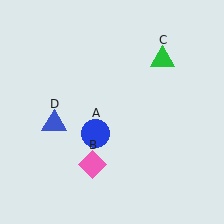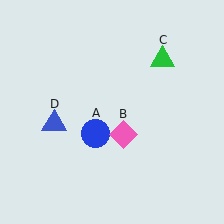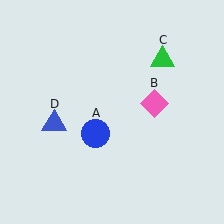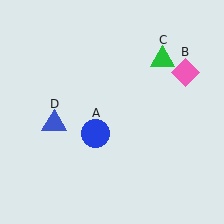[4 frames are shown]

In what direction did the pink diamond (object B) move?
The pink diamond (object B) moved up and to the right.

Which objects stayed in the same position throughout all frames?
Blue circle (object A) and green triangle (object C) and blue triangle (object D) remained stationary.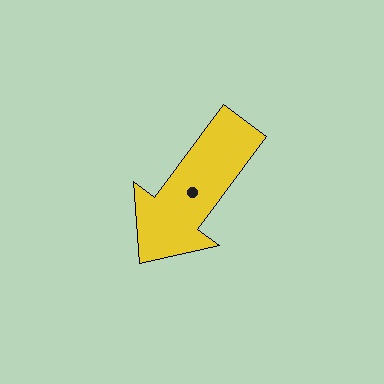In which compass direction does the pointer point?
Southwest.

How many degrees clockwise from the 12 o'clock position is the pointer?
Approximately 217 degrees.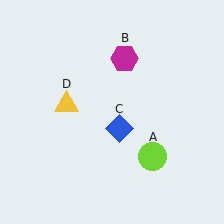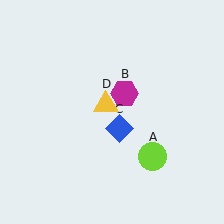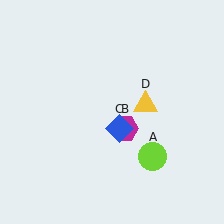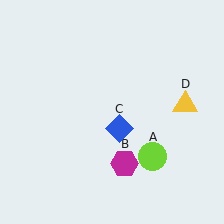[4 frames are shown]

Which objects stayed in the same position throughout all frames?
Lime circle (object A) and blue diamond (object C) remained stationary.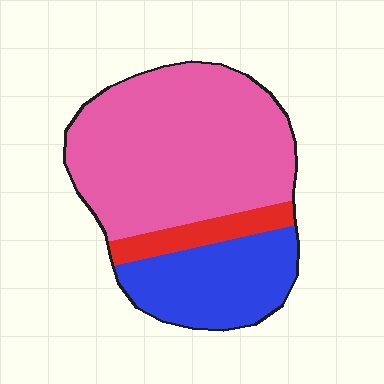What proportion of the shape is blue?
Blue takes up about one quarter (1/4) of the shape.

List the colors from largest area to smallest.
From largest to smallest: pink, blue, red.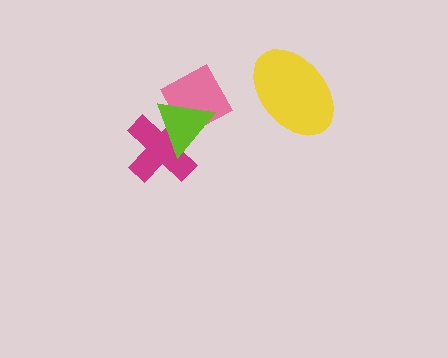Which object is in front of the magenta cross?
The lime triangle is in front of the magenta cross.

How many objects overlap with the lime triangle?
2 objects overlap with the lime triangle.